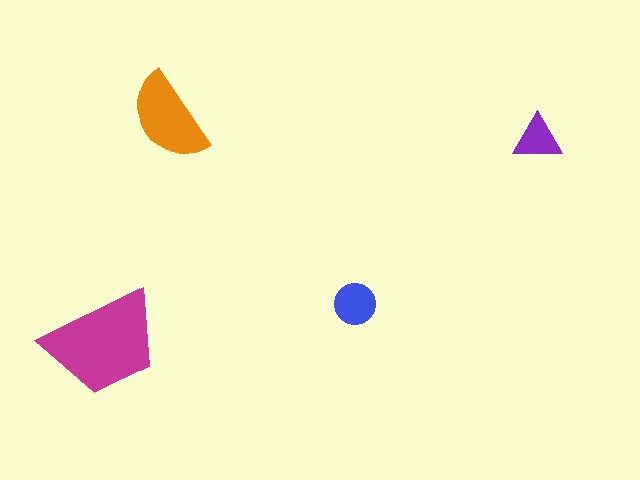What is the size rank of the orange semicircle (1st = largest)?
2nd.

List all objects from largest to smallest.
The magenta trapezoid, the orange semicircle, the blue circle, the purple triangle.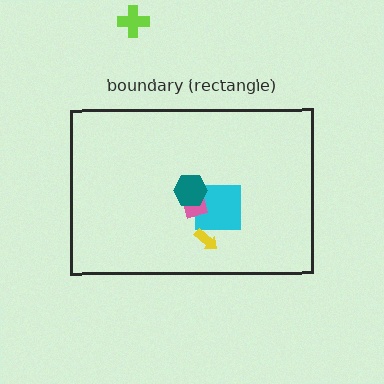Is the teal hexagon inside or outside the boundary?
Inside.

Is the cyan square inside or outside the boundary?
Inside.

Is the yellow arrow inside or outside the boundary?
Inside.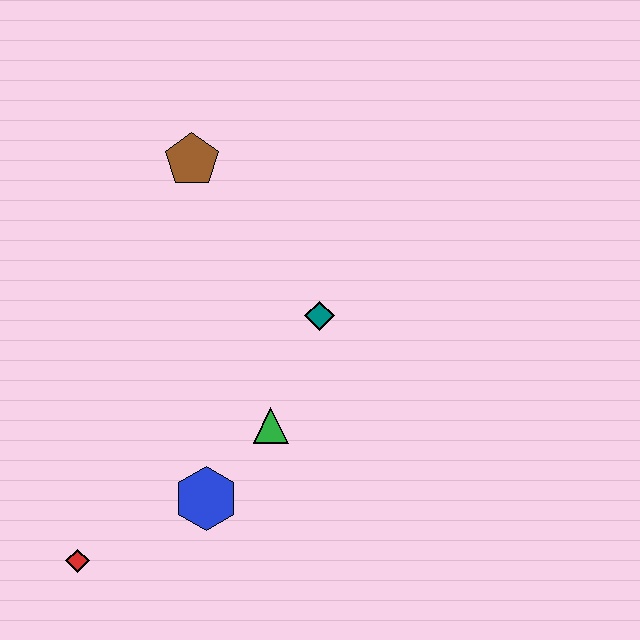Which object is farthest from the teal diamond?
The red diamond is farthest from the teal diamond.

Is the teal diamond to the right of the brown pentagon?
Yes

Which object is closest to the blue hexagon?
The green triangle is closest to the blue hexagon.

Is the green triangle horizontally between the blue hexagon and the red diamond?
No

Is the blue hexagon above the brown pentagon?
No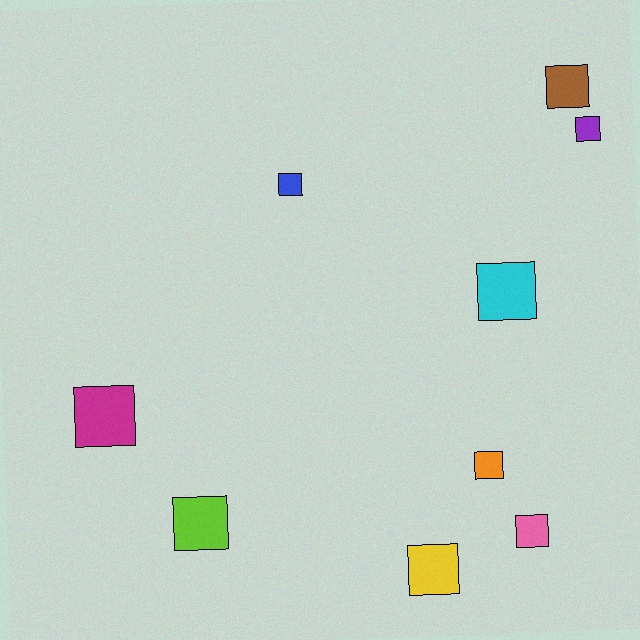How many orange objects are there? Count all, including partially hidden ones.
There is 1 orange object.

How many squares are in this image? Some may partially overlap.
There are 9 squares.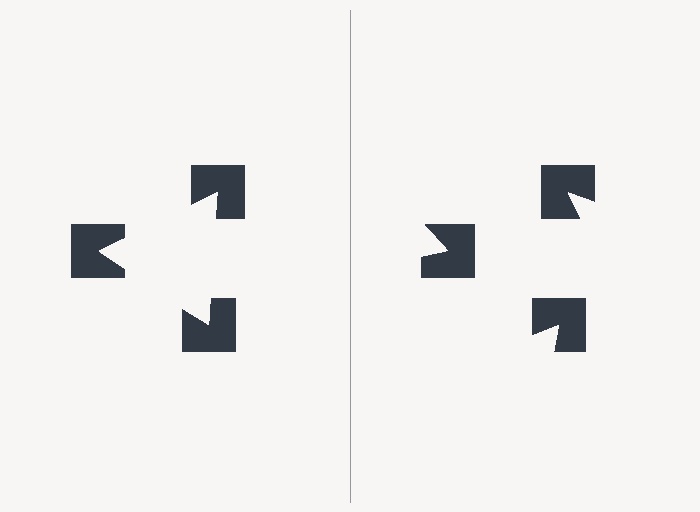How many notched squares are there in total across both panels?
6 — 3 on each side.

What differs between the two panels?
The notched squares are positioned identically on both sides; only the wedge orientations differ. On the left they align to a triangle; on the right they are misaligned.